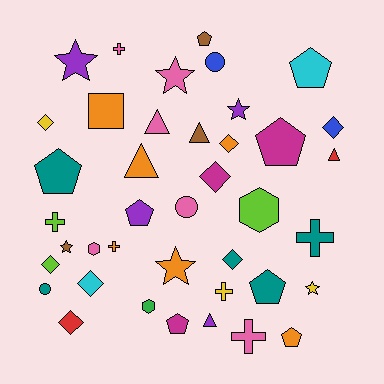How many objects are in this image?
There are 40 objects.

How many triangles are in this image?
There are 5 triangles.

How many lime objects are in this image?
There are 3 lime objects.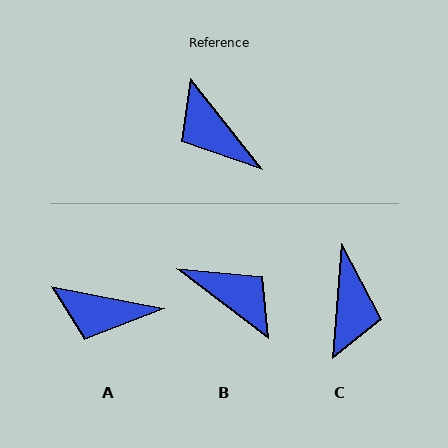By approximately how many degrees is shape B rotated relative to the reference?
Approximately 166 degrees clockwise.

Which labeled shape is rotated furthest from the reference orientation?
B, about 166 degrees away.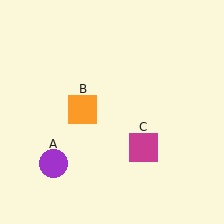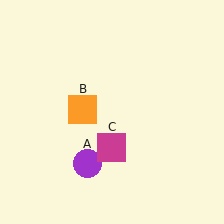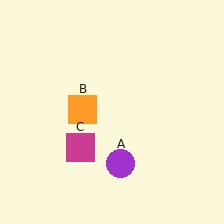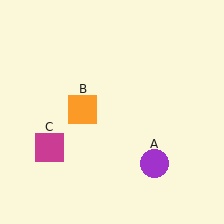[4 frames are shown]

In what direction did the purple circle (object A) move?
The purple circle (object A) moved right.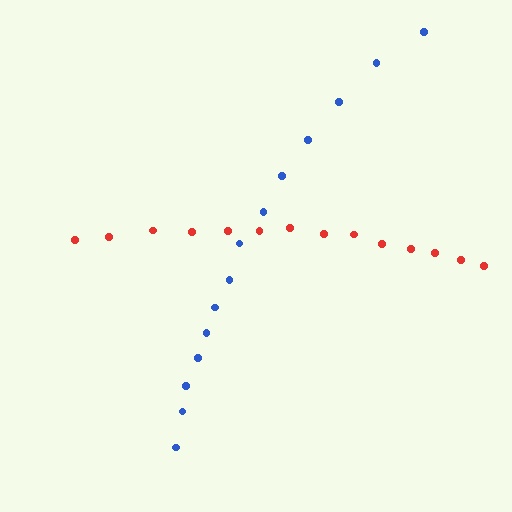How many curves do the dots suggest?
There are 2 distinct paths.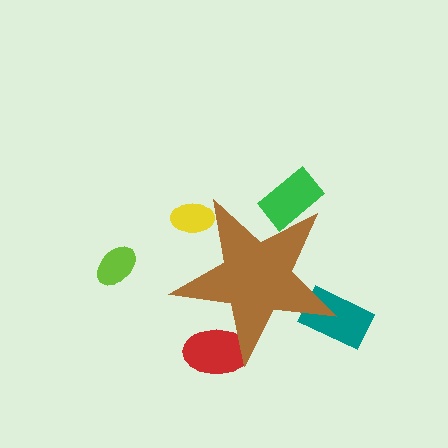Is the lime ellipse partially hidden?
No, the lime ellipse is fully visible.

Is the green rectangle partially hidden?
Yes, the green rectangle is partially hidden behind the brown star.